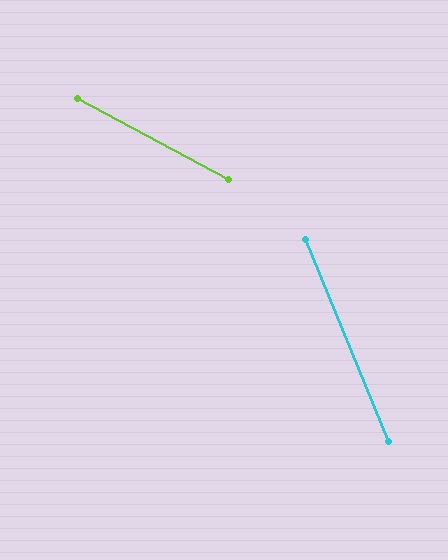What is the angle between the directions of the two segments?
Approximately 39 degrees.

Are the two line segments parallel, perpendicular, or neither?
Neither parallel nor perpendicular — they differ by about 39°.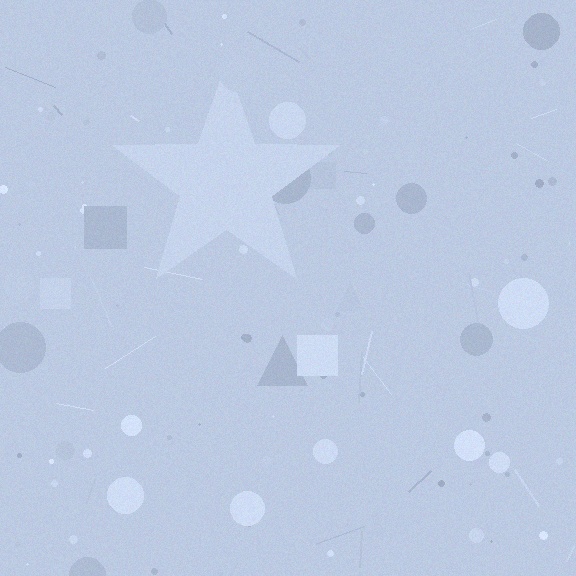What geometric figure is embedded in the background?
A star is embedded in the background.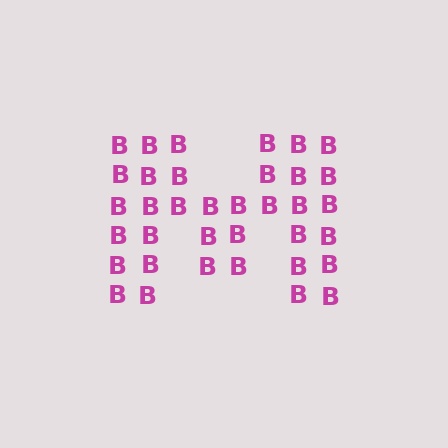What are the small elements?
The small elements are letter B's.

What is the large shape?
The large shape is the letter M.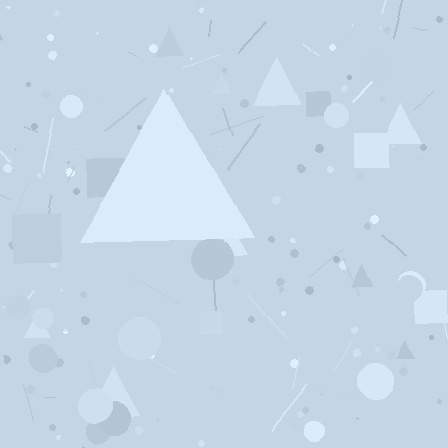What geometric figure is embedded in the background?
A triangle is embedded in the background.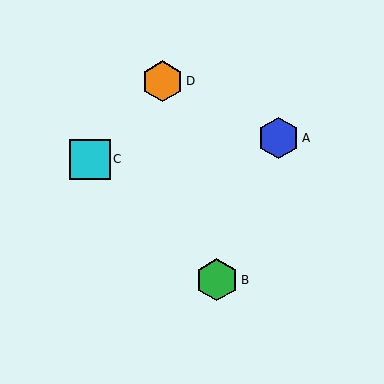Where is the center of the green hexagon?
The center of the green hexagon is at (217, 280).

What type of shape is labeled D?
Shape D is an orange hexagon.